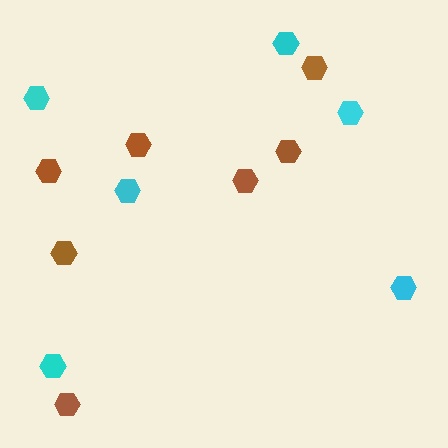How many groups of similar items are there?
There are 2 groups: one group of brown hexagons (7) and one group of cyan hexagons (6).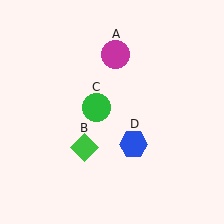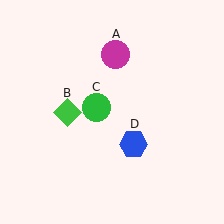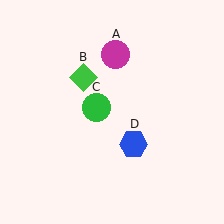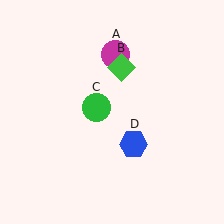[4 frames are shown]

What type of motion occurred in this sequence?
The green diamond (object B) rotated clockwise around the center of the scene.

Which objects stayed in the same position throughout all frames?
Magenta circle (object A) and green circle (object C) and blue hexagon (object D) remained stationary.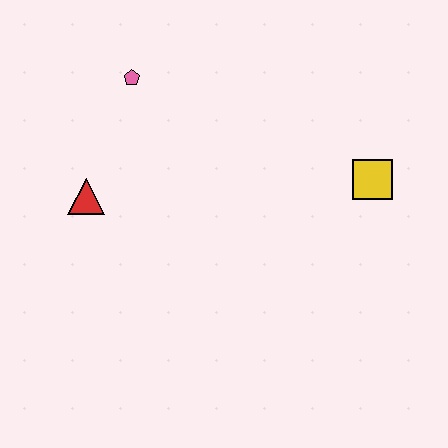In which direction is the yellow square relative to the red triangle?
The yellow square is to the right of the red triangle.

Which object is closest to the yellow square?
The pink pentagon is closest to the yellow square.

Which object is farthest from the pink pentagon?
The yellow square is farthest from the pink pentagon.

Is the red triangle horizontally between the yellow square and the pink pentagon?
No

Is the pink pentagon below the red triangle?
No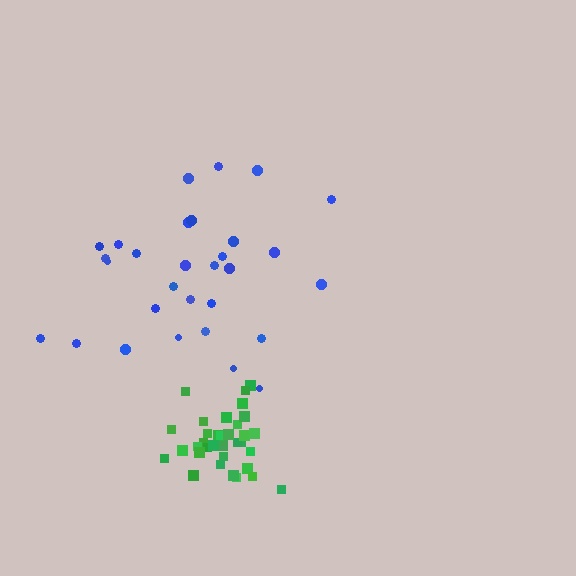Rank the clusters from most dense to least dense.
green, blue.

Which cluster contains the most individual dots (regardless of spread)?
Green (34).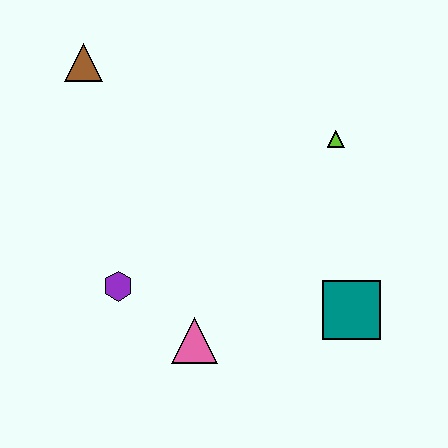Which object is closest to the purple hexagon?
The pink triangle is closest to the purple hexagon.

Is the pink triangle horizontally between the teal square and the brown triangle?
Yes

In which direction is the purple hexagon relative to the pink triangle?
The purple hexagon is to the left of the pink triangle.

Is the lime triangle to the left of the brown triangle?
No